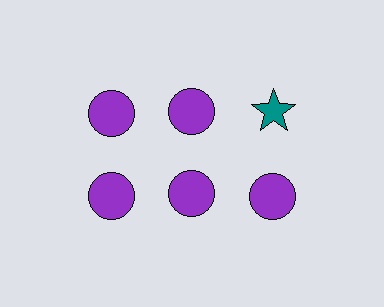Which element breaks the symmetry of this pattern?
The teal star in the top row, center column breaks the symmetry. All other shapes are purple circles.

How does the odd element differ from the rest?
It differs in both color (teal instead of purple) and shape (star instead of circle).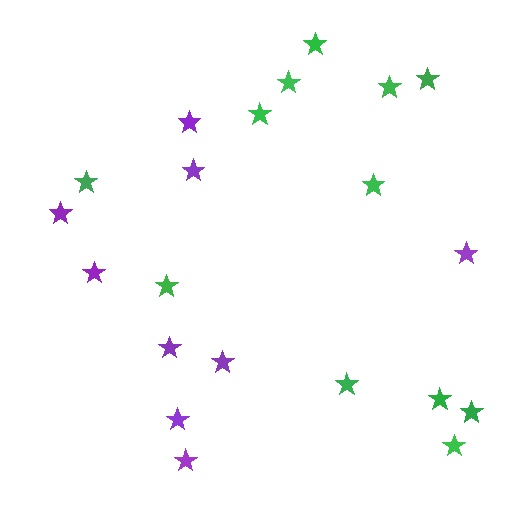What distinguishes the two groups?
There are 2 groups: one group of green stars (12) and one group of purple stars (9).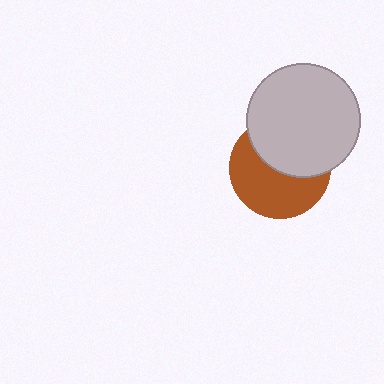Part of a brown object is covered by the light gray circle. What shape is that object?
It is a circle.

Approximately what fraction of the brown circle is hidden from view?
Roughly 45% of the brown circle is hidden behind the light gray circle.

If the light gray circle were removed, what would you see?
You would see the complete brown circle.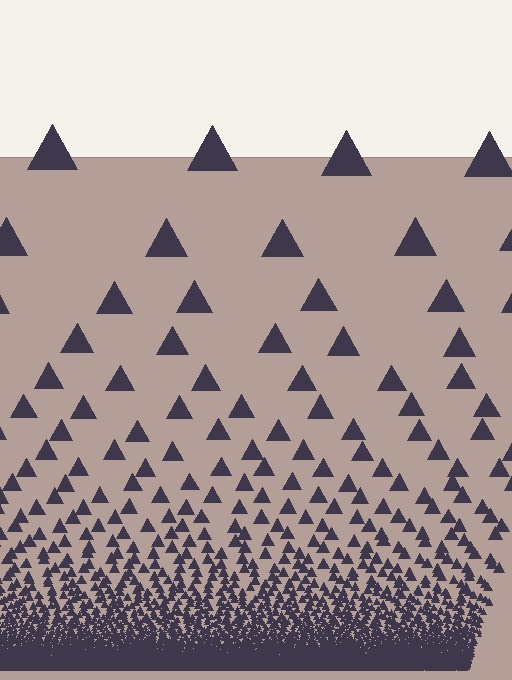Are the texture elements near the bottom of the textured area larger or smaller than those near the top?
Smaller. The gradient is inverted — elements near the bottom are smaller and denser.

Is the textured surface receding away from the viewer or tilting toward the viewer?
The surface appears to tilt toward the viewer. Texture elements get larger and sparser toward the top.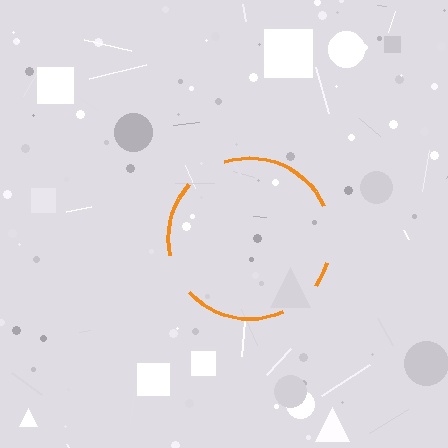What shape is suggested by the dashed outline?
The dashed outline suggests a circle.